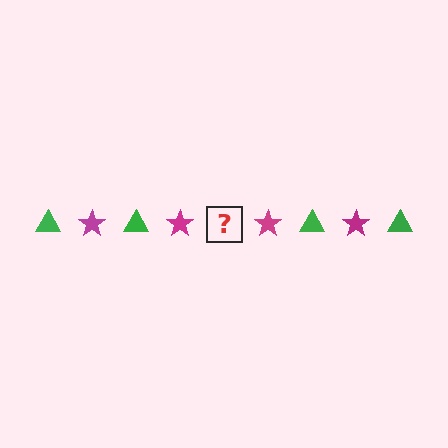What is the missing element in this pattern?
The missing element is a green triangle.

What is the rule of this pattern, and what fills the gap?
The rule is that the pattern alternates between green triangle and magenta star. The gap should be filled with a green triangle.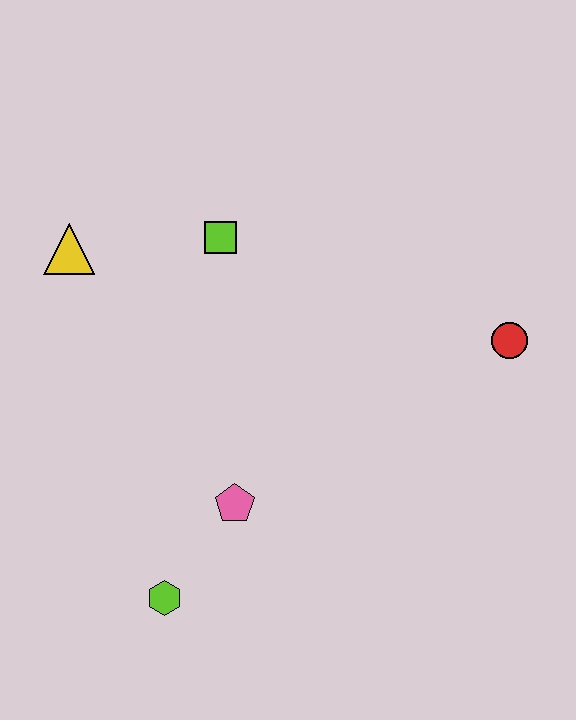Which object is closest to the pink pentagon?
The lime hexagon is closest to the pink pentagon.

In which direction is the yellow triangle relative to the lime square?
The yellow triangle is to the left of the lime square.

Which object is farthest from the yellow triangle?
The red circle is farthest from the yellow triangle.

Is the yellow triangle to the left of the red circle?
Yes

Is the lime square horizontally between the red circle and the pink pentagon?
No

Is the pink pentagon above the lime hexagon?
Yes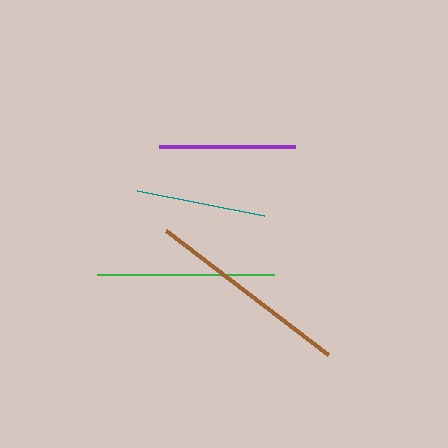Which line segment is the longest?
The brown line is the longest at approximately 203 pixels.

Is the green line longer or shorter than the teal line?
The green line is longer than the teal line.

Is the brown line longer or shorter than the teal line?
The brown line is longer than the teal line.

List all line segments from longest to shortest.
From longest to shortest: brown, green, purple, teal.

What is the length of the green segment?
The green segment is approximately 177 pixels long.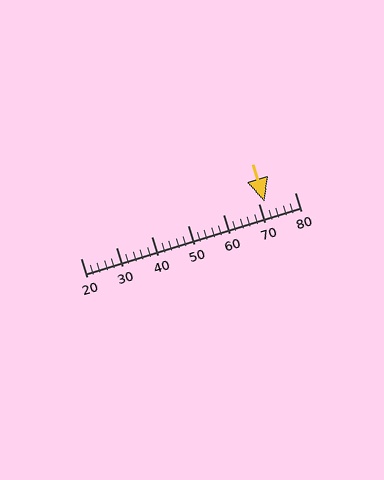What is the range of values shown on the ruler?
The ruler shows values from 20 to 80.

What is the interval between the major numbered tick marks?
The major tick marks are spaced 10 units apart.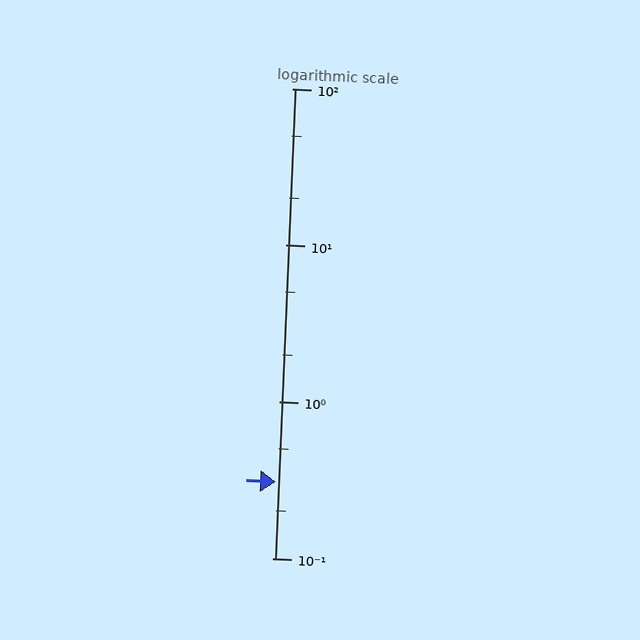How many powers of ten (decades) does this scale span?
The scale spans 3 decades, from 0.1 to 100.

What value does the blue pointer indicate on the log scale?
The pointer indicates approximately 0.31.